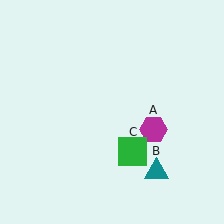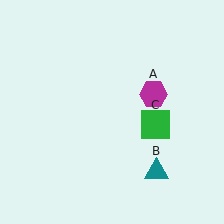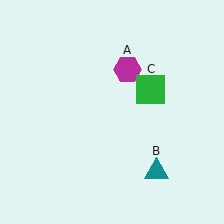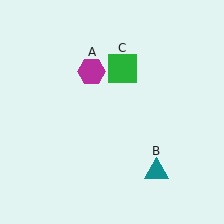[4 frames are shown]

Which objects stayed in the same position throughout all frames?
Teal triangle (object B) remained stationary.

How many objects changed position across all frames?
2 objects changed position: magenta hexagon (object A), green square (object C).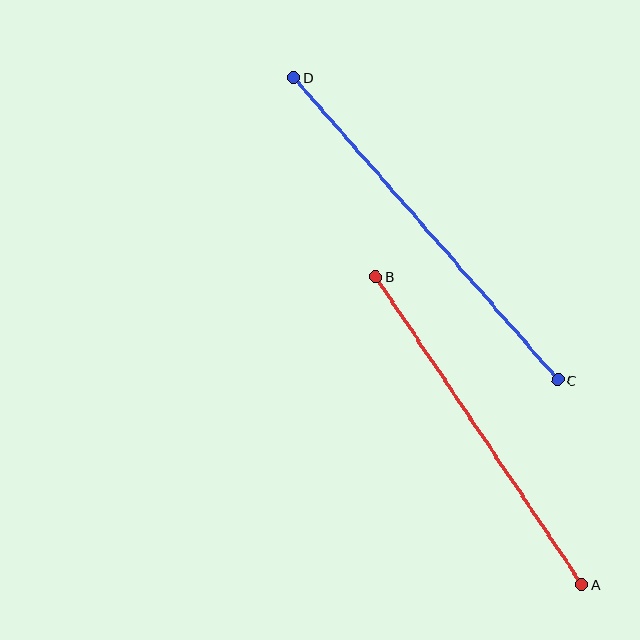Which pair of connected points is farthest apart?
Points C and D are farthest apart.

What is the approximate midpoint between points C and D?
The midpoint is at approximately (426, 229) pixels.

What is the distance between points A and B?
The distance is approximately 371 pixels.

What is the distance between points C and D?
The distance is approximately 401 pixels.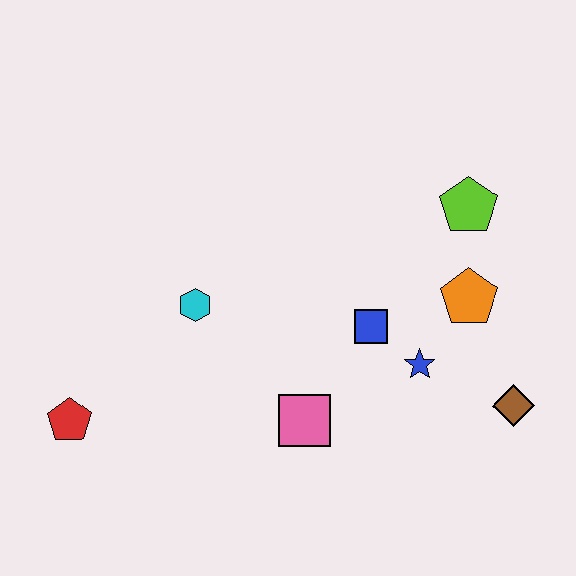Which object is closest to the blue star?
The blue square is closest to the blue star.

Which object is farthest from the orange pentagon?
The red pentagon is farthest from the orange pentagon.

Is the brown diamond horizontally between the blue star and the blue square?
No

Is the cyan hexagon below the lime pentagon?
Yes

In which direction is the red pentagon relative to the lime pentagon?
The red pentagon is to the left of the lime pentagon.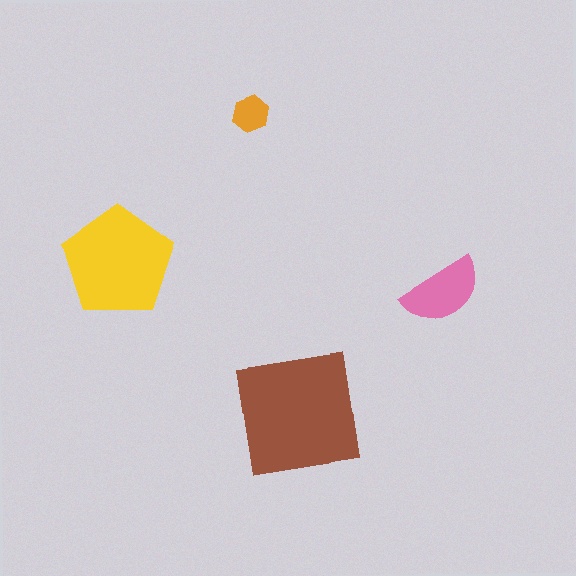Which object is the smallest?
The orange hexagon.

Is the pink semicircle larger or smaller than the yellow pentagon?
Smaller.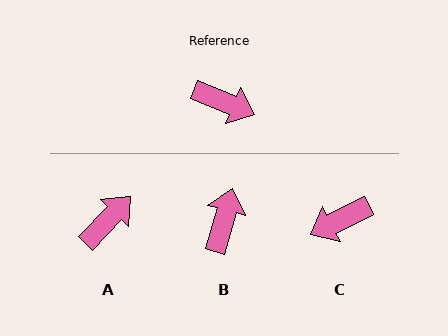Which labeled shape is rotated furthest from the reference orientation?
C, about 131 degrees away.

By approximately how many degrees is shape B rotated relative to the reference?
Approximately 98 degrees counter-clockwise.